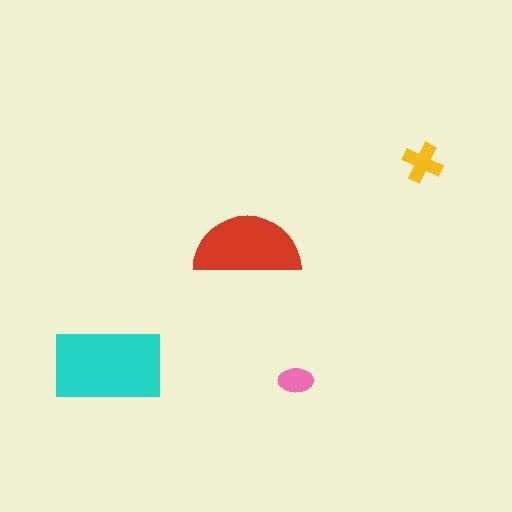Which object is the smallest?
The pink ellipse.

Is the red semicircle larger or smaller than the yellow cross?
Larger.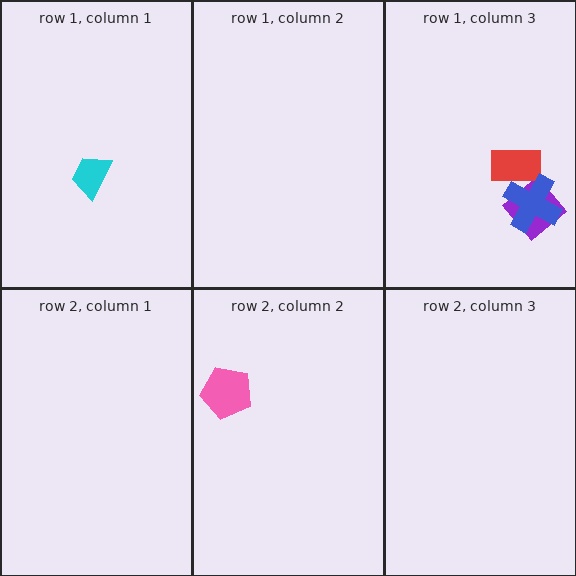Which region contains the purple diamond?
The row 1, column 3 region.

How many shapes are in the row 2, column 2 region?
1.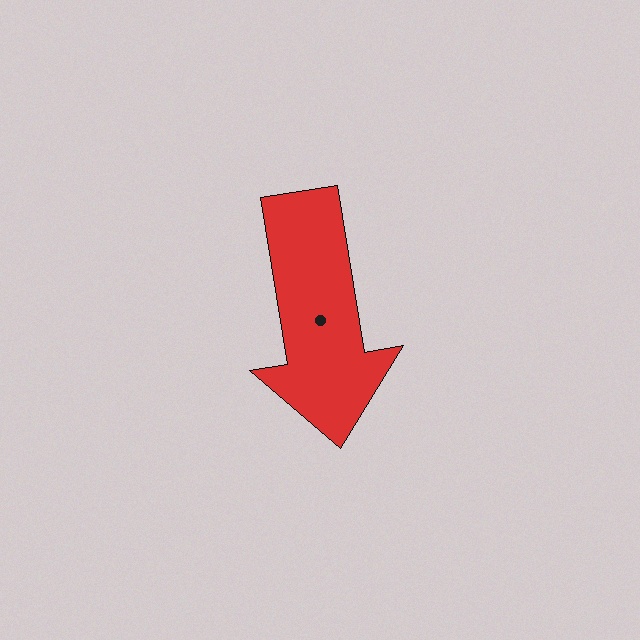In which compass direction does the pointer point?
South.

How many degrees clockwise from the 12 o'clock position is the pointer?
Approximately 171 degrees.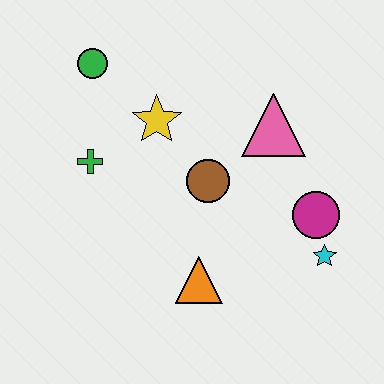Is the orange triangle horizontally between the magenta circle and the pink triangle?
No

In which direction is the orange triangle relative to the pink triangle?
The orange triangle is below the pink triangle.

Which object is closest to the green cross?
The yellow star is closest to the green cross.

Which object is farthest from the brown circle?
The green circle is farthest from the brown circle.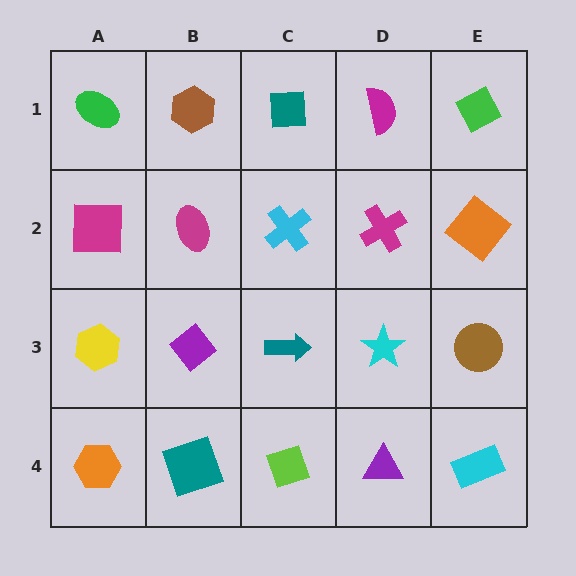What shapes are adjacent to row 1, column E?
An orange diamond (row 2, column E), a magenta semicircle (row 1, column D).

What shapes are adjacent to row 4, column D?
A cyan star (row 3, column D), a lime diamond (row 4, column C), a cyan rectangle (row 4, column E).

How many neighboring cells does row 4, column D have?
3.